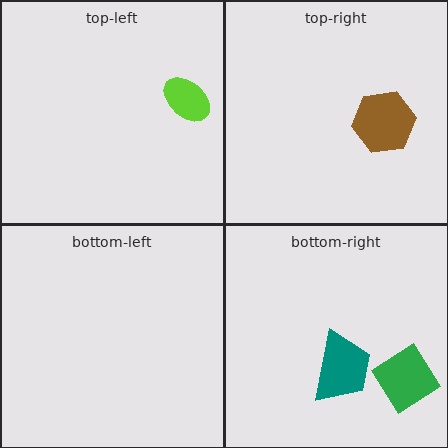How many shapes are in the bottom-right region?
2.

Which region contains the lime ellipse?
The top-left region.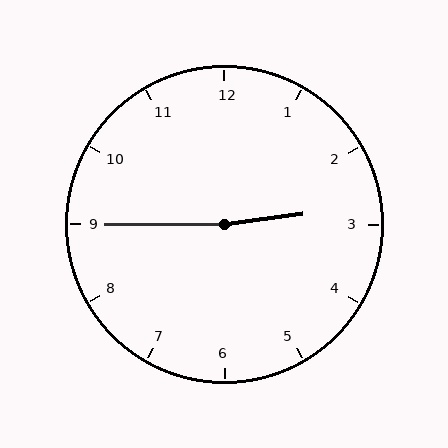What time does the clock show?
2:45.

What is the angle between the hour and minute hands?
Approximately 172 degrees.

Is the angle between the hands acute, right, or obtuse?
It is obtuse.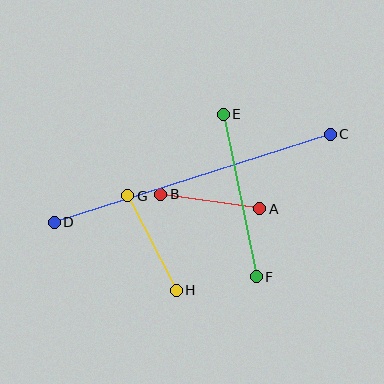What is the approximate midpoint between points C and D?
The midpoint is at approximately (192, 178) pixels.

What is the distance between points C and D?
The distance is approximately 290 pixels.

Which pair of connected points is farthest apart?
Points C and D are farthest apart.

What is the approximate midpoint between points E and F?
The midpoint is at approximately (240, 196) pixels.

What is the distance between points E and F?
The distance is approximately 166 pixels.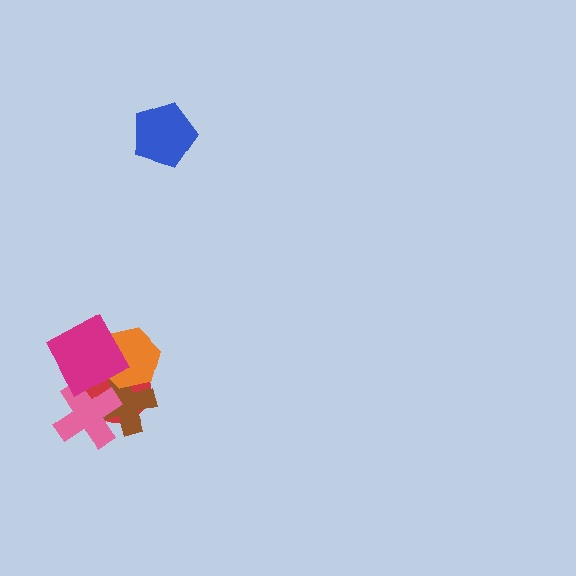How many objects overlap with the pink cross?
3 objects overlap with the pink cross.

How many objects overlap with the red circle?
4 objects overlap with the red circle.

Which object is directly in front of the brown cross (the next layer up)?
The pink cross is directly in front of the brown cross.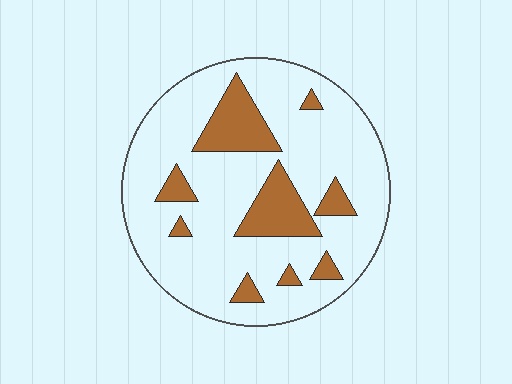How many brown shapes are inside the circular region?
9.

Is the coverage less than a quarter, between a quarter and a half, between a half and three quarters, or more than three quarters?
Less than a quarter.